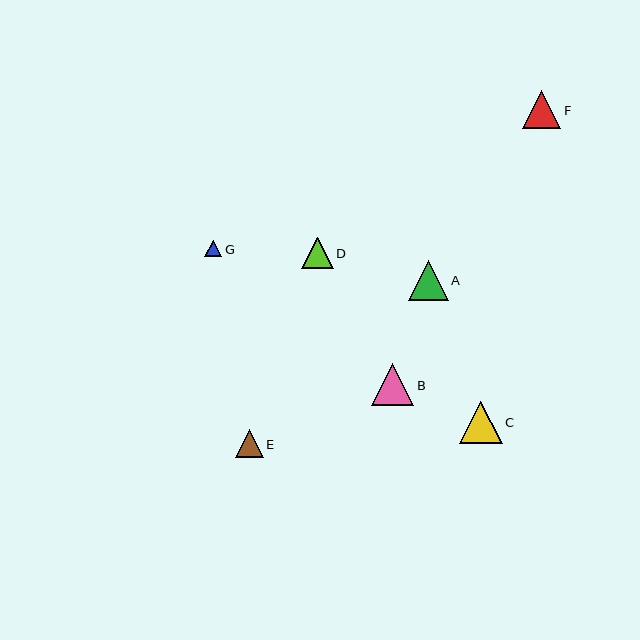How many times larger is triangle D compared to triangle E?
Triangle D is approximately 1.1 times the size of triangle E.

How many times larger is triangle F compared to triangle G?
Triangle F is approximately 2.2 times the size of triangle G.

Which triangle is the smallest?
Triangle G is the smallest with a size of approximately 17 pixels.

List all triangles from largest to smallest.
From largest to smallest: C, B, A, F, D, E, G.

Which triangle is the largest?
Triangle C is the largest with a size of approximately 43 pixels.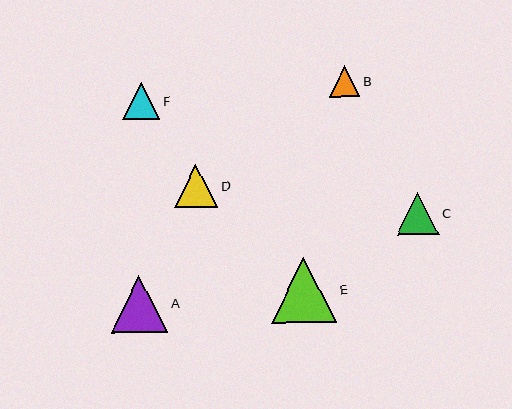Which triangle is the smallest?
Triangle B is the smallest with a size of approximately 30 pixels.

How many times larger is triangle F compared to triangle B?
Triangle F is approximately 1.2 times the size of triangle B.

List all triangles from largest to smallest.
From largest to smallest: E, A, D, C, F, B.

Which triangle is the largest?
Triangle E is the largest with a size of approximately 65 pixels.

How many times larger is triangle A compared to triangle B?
Triangle A is approximately 1.9 times the size of triangle B.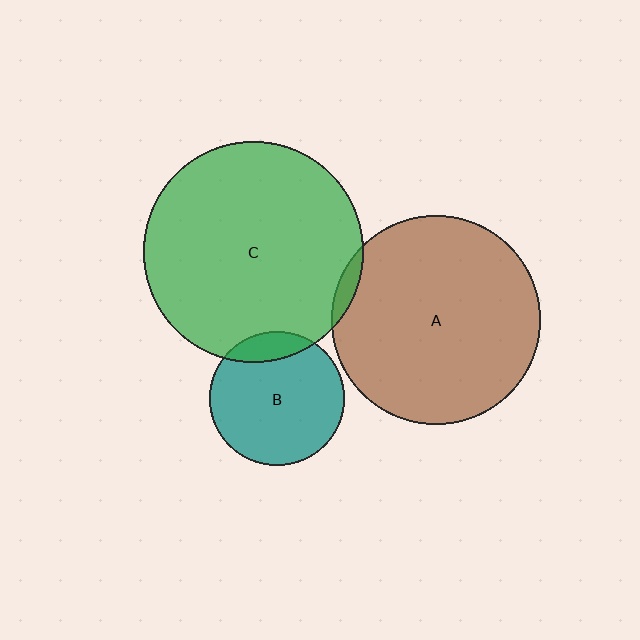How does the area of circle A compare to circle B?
Approximately 2.4 times.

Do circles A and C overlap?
Yes.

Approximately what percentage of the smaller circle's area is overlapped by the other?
Approximately 5%.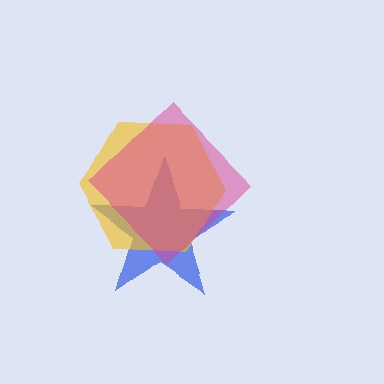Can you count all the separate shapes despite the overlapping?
Yes, there are 3 separate shapes.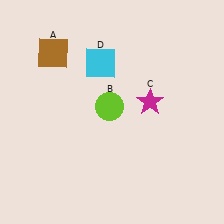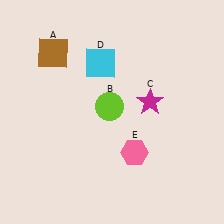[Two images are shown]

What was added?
A pink hexagon (E) was added in Image 2.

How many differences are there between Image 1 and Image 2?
There is 1 difference between the two images.